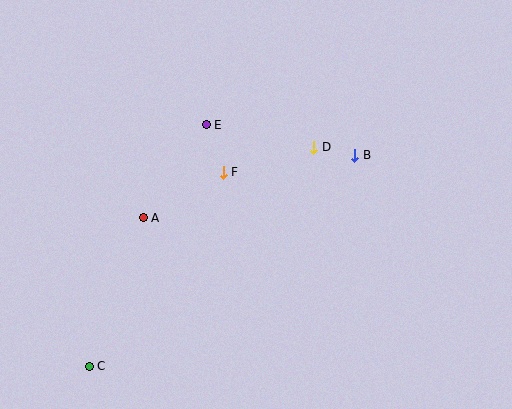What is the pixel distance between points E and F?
The distance between E and F is 50 pixels.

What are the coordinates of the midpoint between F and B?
The midpoint between F and B is at (289, 164).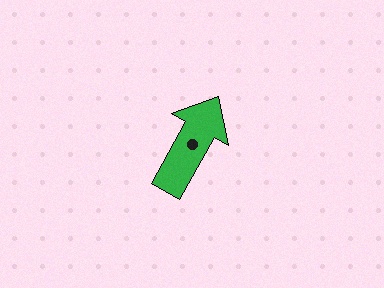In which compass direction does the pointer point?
Northeast.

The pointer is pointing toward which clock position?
Roughly 1 o'clock.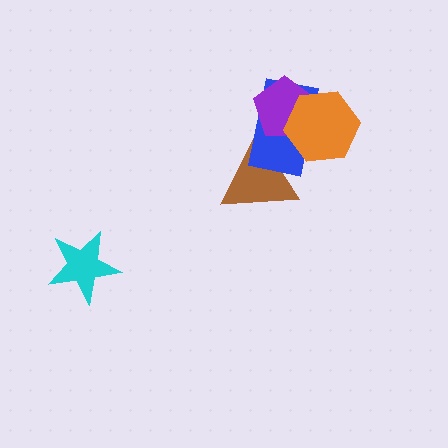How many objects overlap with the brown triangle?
1 object overlaps with the brown triangle.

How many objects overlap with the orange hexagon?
2 objects overlap with the orange hexagon.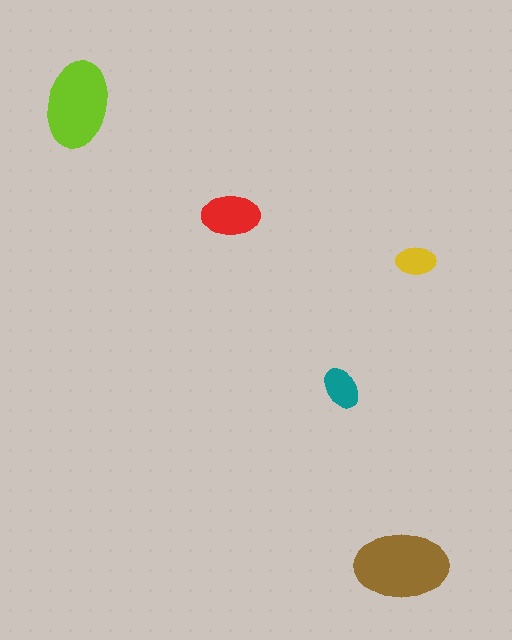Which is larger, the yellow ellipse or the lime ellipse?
The lime one.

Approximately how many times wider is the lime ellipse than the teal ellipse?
About 2 times wider.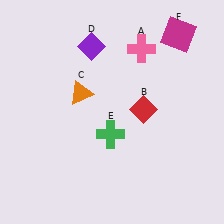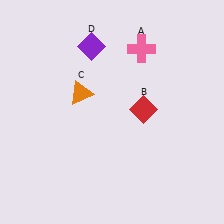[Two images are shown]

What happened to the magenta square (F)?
The magenta square (F) was removed in Image 2. It was in the top-right area of Image 1.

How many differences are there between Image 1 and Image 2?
There are 2 differences between the two images.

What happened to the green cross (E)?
The green cross (E) was removed in Image 2. It was in the bottom-left area of Image 1.